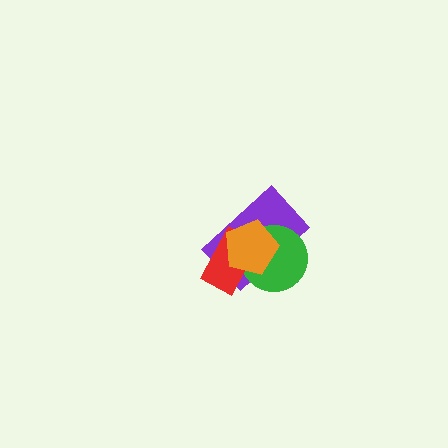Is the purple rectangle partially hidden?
Yes, it is partially covered by another shape.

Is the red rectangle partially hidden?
Yes, it is partially covered by another shape.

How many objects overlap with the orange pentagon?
3 objects overlap with the orange pentagon.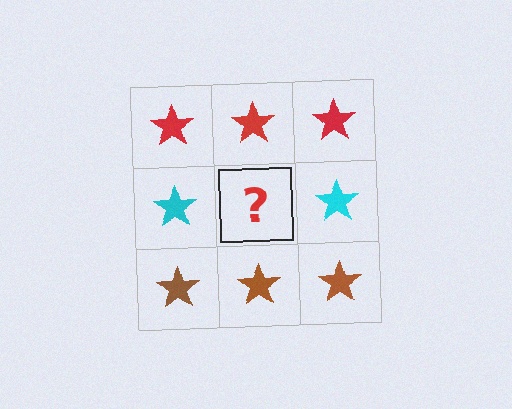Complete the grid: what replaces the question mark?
The question mark should be replaced with a cyan star.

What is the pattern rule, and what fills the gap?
The rule is that each row has a consistent color. The gap should be filled with a cyan star.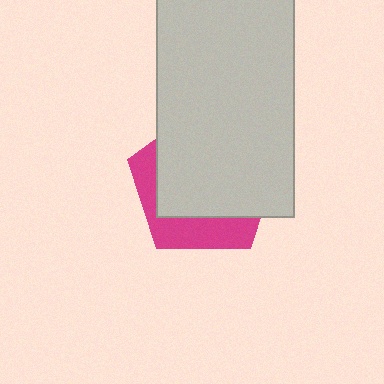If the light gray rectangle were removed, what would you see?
You would see the complete magenta pentagon.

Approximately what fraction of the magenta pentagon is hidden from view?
Roughly 69% of the magenta pentagon is hidden behind the light gray rectangle.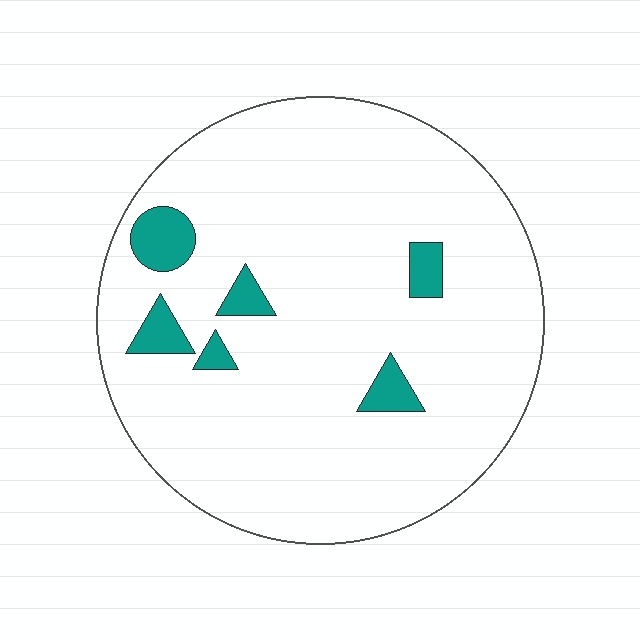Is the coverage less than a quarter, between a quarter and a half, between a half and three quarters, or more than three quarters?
Less than a quarter.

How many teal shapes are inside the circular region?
6.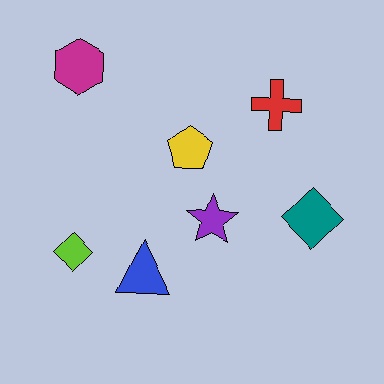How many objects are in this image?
There are 7 objects.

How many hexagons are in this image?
There is 1 hexagon.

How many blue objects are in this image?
There is 1 blue object.